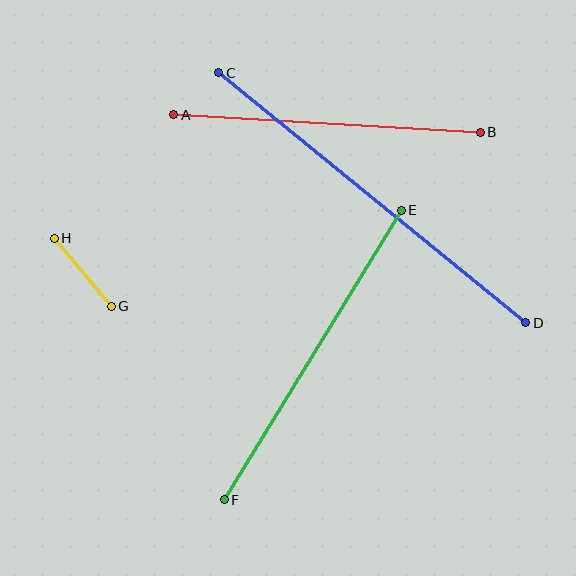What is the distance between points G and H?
The distance is approximately 89 pixels.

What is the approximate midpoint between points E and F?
The midpoint is at approximately (313, 355) pixels.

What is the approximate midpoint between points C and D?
The midpoint is at approximately (372, 198) pixels.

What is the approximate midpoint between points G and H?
The midpoint is at approximately (83, 272) pixels.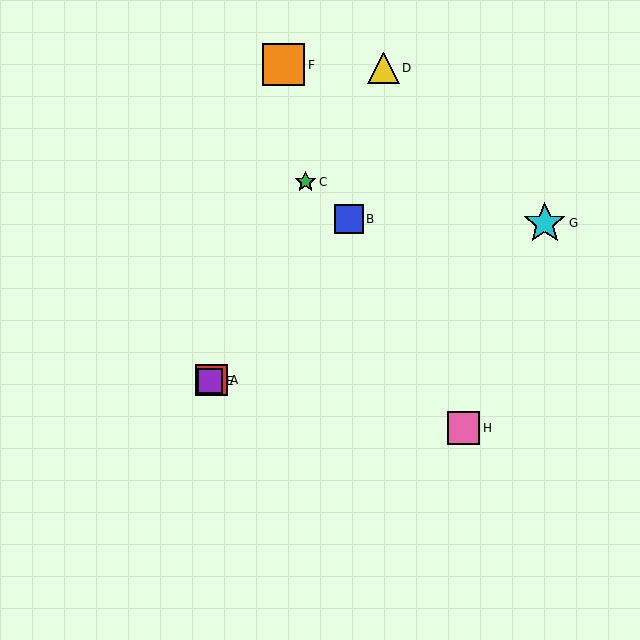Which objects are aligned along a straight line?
Objects A, E, G are aligned along a straight line.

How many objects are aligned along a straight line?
3 objects (A, E, G) are aligned along a straight line.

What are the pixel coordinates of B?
Object B is at (349, 219).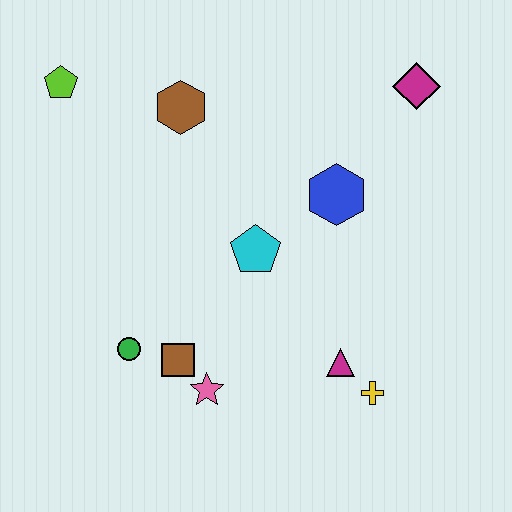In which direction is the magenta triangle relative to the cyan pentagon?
The magenta triangle is below the cyan pentagon.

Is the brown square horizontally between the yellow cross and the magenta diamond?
No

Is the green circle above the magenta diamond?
No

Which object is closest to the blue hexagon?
The cyan pentagon is closest to the blue hexagon.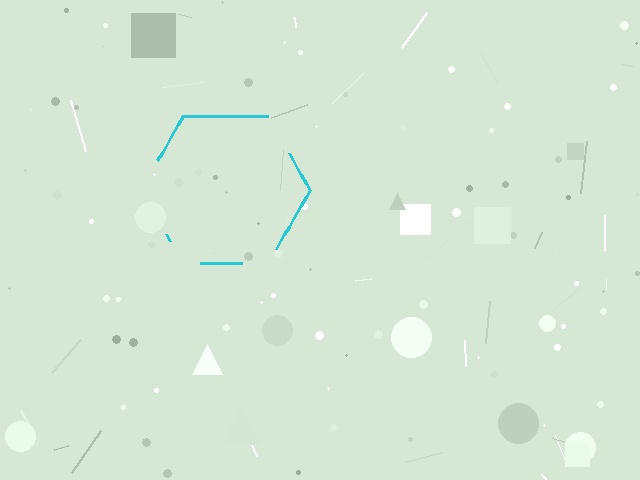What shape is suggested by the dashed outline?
The dashed outline suggests a hexagon.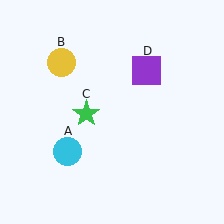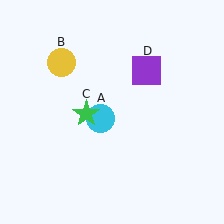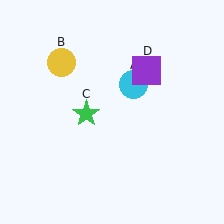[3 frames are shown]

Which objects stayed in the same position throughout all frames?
Yellow circle (object B) and green star (object C) and purple square (object D) remained stationary.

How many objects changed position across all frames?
1 object changed position: cyan circle (object A).